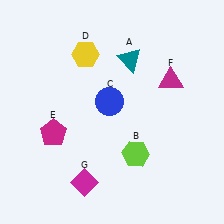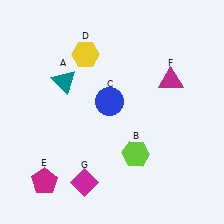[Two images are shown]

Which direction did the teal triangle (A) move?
The teal triangle (A) moved left.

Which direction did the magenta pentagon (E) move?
The magenta pentagon (E) moved down.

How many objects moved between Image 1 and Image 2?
2 objects moved between the two images.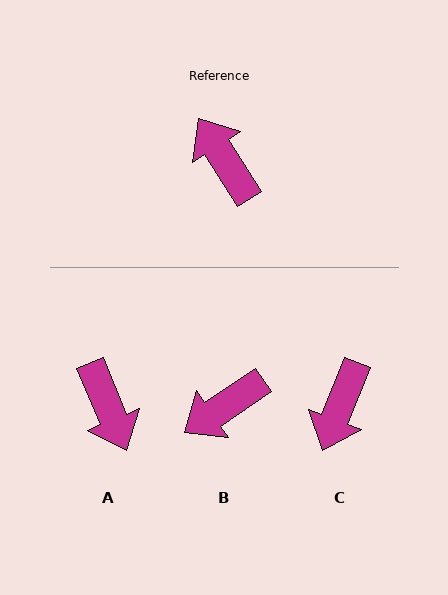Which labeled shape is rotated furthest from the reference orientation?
A, about 170 degrees away.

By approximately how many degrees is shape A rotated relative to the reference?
Approximately 170 degrees counter-clockwise.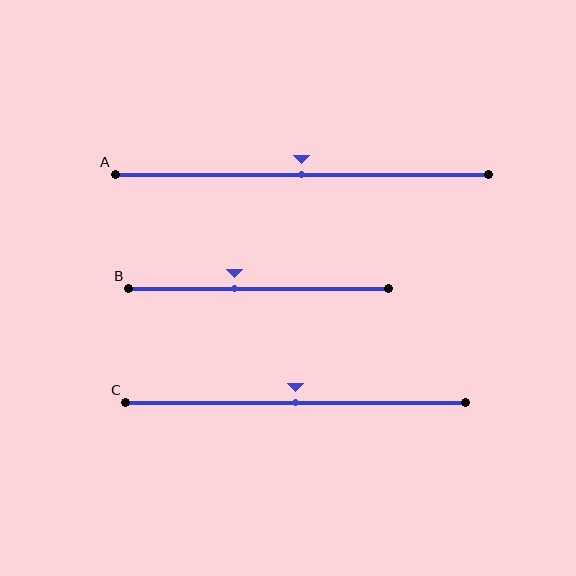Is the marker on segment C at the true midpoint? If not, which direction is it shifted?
Yes, the marker on segment C is at the true midpoint.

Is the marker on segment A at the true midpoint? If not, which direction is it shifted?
Yes, the marker on segment A is at the true midpoint.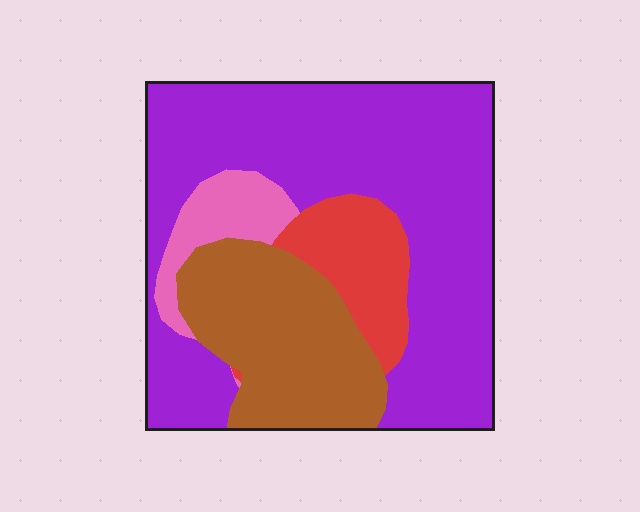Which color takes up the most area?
Purple, at roughly 60%.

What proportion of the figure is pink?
Pink takes up about one tenth (1/10) of the figure.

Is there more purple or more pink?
Purple.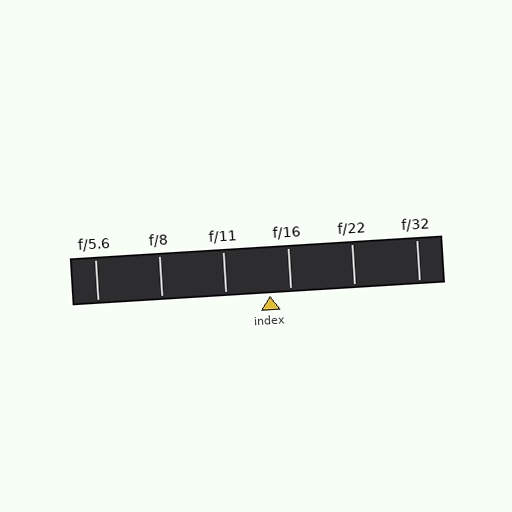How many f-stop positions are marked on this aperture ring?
There are 6 f-stop positions marked.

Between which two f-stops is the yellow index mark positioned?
The index mark is between f/11 and f/16.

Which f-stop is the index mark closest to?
The index mark is closest to f/16.